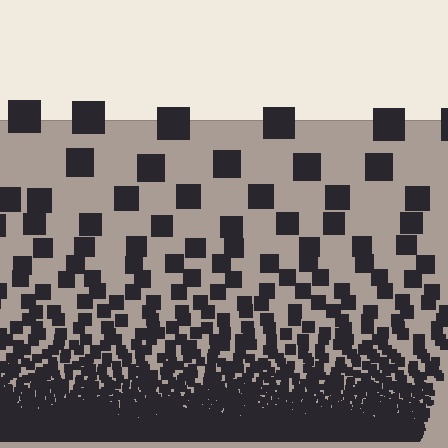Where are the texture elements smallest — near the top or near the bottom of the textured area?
Near the bottom.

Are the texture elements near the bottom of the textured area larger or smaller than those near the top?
Smaller. The gradient is inverted — elements near the bottom are smaller and denser.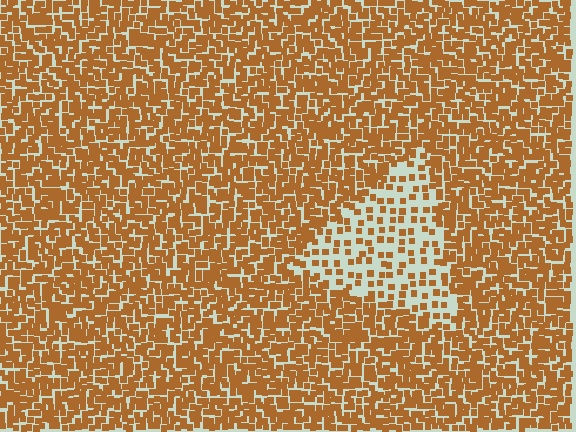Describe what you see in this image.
The image contains small brown elements arranged at two different densities. A triangle-shaped region is visible where the elements are less densely packed than the surrounding area.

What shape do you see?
I see a triangle.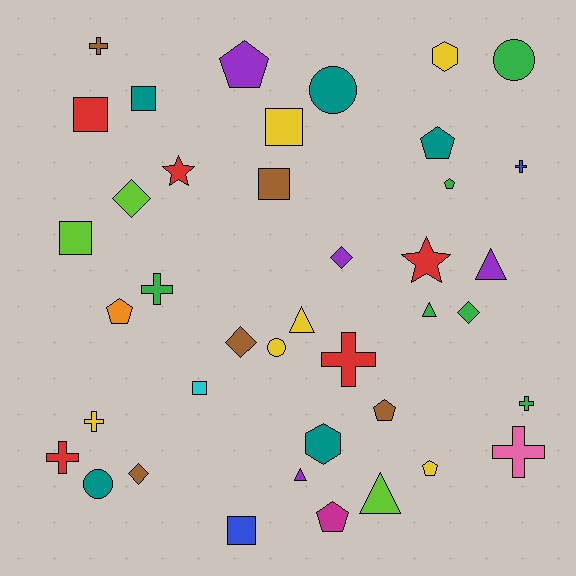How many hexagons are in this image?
There are 2 hexagons.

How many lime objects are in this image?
There are 3 lime objects.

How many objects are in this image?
There are 40 objects.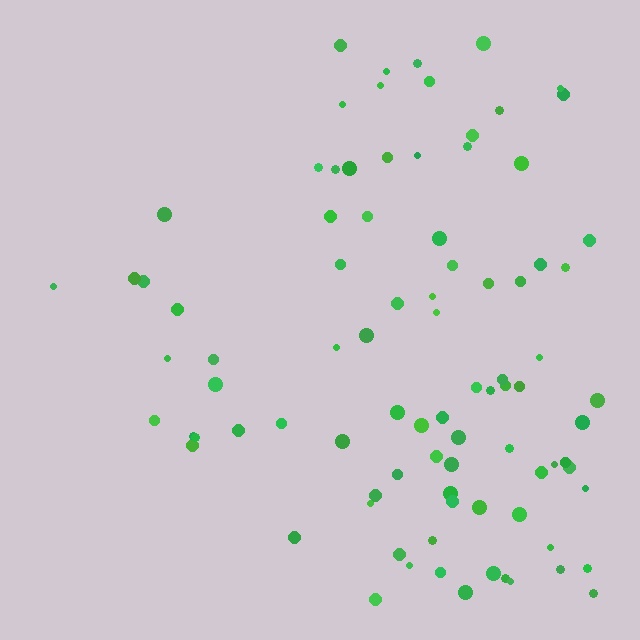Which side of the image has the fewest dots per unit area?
The left.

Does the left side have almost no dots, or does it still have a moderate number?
Still a moderate number, just noticeably fewer than the right.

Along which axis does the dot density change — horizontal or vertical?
Horizontal.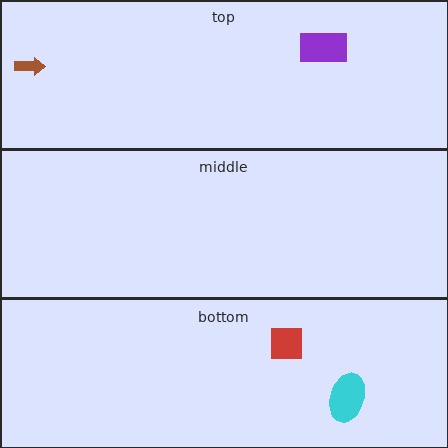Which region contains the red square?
The bottom region.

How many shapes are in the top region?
2.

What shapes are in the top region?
The purple rectangle, the brown arrow.